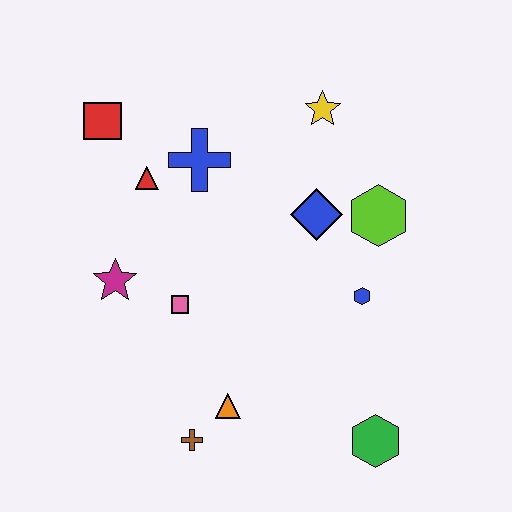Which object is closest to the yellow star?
The blue diamond is closest to the yellow star.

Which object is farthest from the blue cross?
The green hexagon is farthest from the blue cross.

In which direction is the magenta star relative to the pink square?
The magenta star is to the left of the pink square.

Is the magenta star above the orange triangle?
Yes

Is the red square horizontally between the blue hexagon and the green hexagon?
No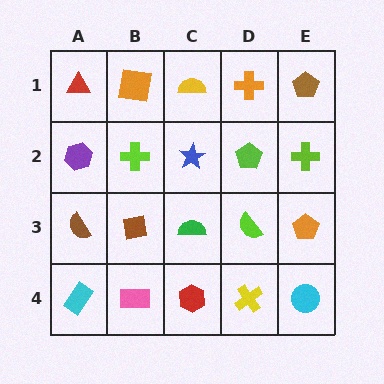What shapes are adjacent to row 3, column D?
A lime pentagon (row 2, column D), a yellow cross (row 4, column D), a green semicircle (row 3, column C), an orange pentagon (row 3, column E).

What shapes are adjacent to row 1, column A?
A purple hexagon (row 2, column A), an orange square (row 1, column B).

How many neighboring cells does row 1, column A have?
2.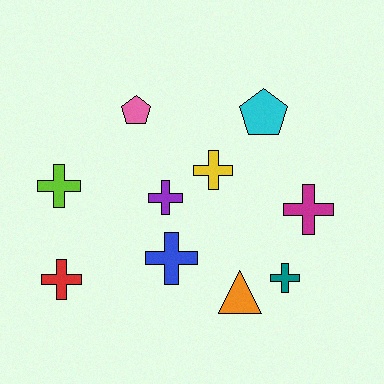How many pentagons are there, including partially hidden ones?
There are 2 pentagons.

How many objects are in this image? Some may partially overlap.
There are 10 objects.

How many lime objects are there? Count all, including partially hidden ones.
There is 1 lime object.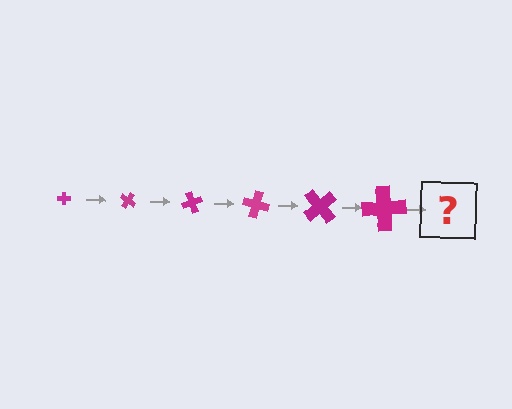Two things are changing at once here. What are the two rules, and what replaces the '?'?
The two rules are that the cross grows larger each step and it rotates 35 degrees each step. The '?' should be a cross, larger than the previous one and rotated 210 degrees from the start.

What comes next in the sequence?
The next element should be a cross, larger than the previous one and rotated 210 degrees from the start.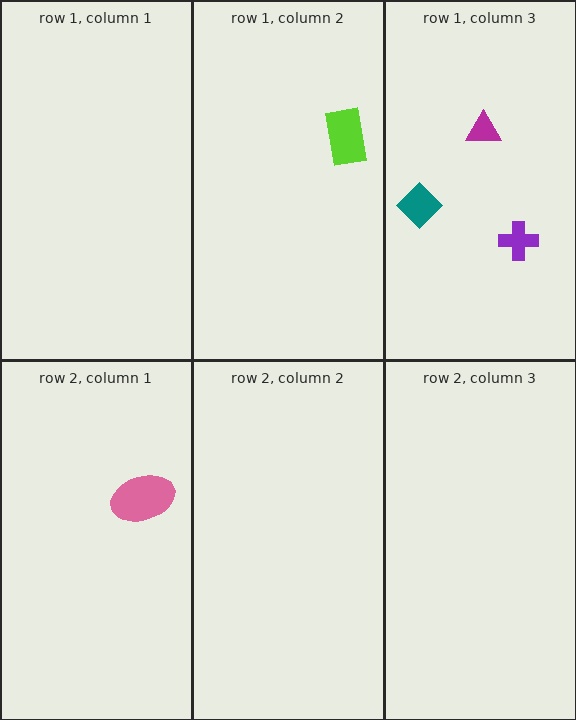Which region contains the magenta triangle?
The row 1, column 3 region.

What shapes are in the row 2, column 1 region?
The pink ellipse.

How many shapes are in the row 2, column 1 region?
1.